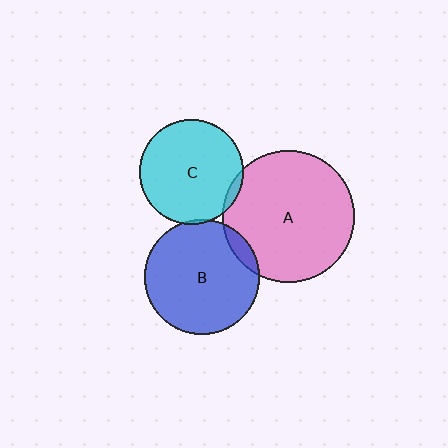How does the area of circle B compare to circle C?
Approximately 1.2 times.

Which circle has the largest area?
Circle A (pink).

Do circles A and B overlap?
Yes.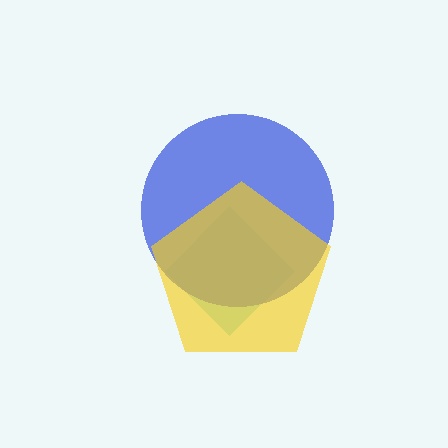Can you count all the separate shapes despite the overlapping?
Yes, there are 3 separate shapes.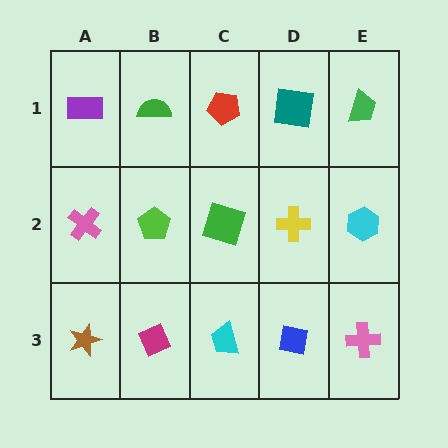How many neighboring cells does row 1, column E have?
2.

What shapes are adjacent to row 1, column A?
A pink cross (row 2, column A), a green semicircle (row 1, column B).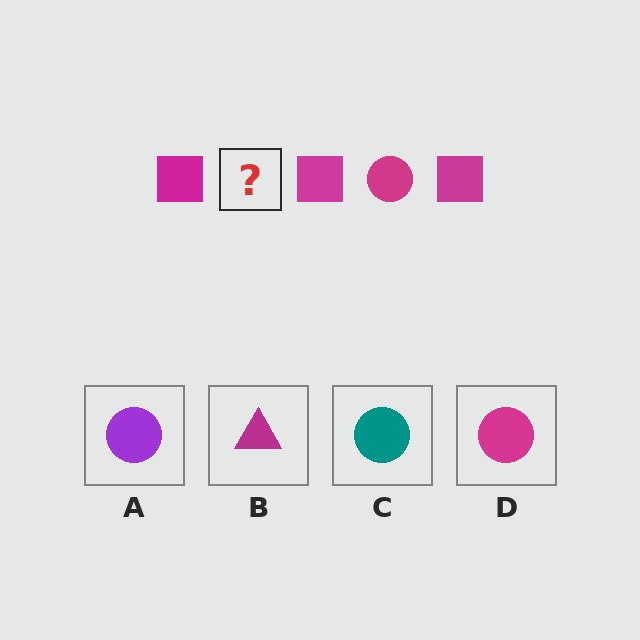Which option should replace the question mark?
Option D.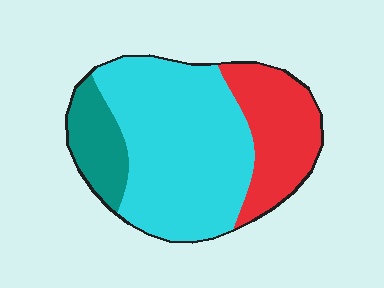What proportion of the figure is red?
Red covers roughly 25% of the figure.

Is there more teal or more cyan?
Cyan.